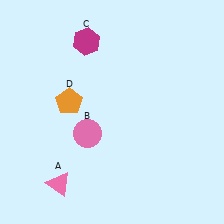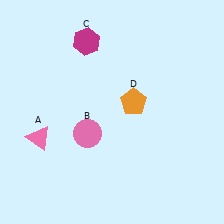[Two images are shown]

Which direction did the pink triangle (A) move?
The pink triangle (A) moved up.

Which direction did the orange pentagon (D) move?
The orange pentagon (D) moved right.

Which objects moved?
The objects that moved are: the pink triangle (A), the orange pentagon (D).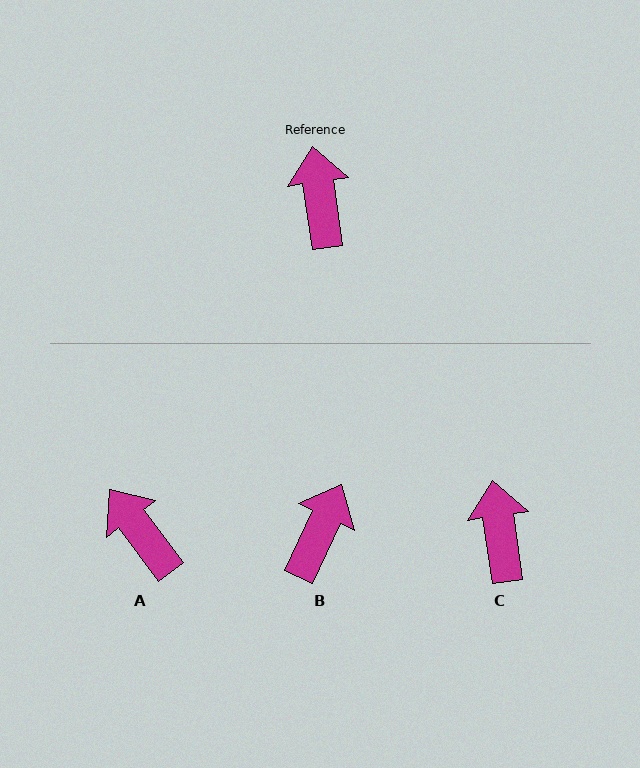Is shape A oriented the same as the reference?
No, it is off by about 29 degrees.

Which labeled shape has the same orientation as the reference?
C.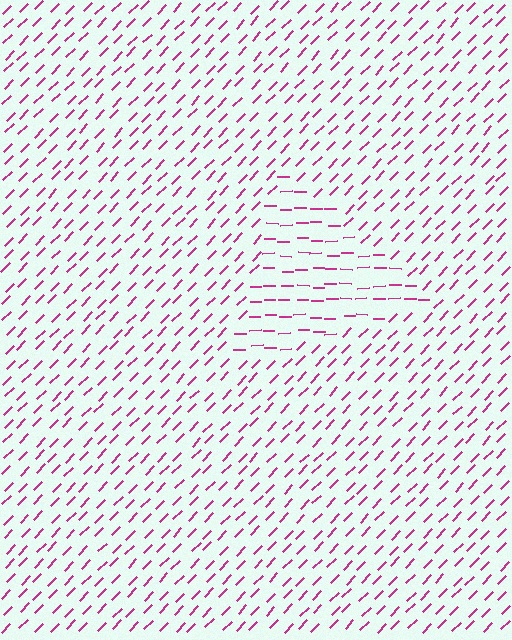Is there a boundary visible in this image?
Yes, there is a texture boundary formed by a change in line orientation.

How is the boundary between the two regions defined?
The boundary is defined purely by a change in line orientation (approximately 45 degrees difference). All lines are the same color and thickness.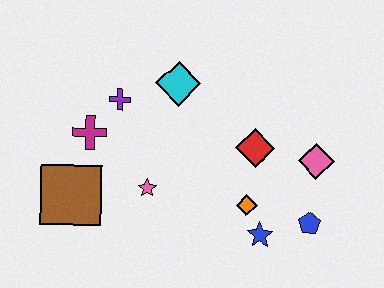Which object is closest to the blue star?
The orange diamond is closest to the blue star.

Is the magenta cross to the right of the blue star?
No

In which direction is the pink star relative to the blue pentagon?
The pink star is to the left of the blue pentagon.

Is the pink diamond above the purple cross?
No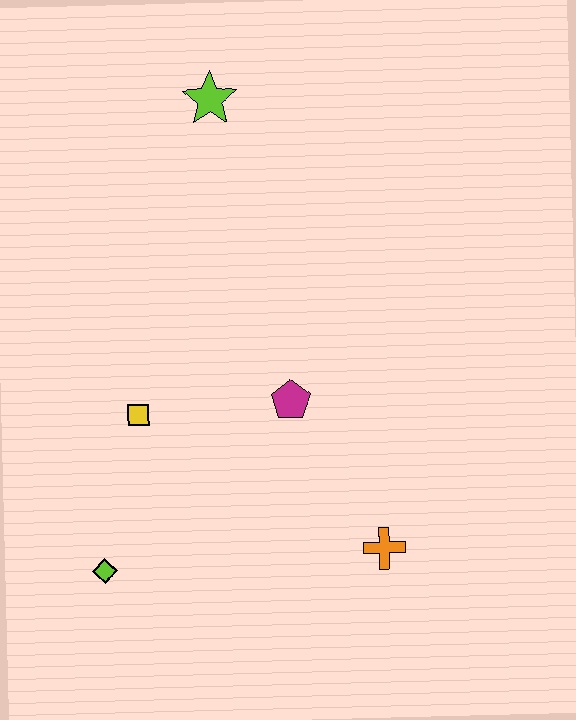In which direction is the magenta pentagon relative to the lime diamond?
The magenta pentagon is to the right of the lime diamond.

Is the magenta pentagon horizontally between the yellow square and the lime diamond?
No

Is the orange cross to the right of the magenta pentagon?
Yes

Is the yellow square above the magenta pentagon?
No